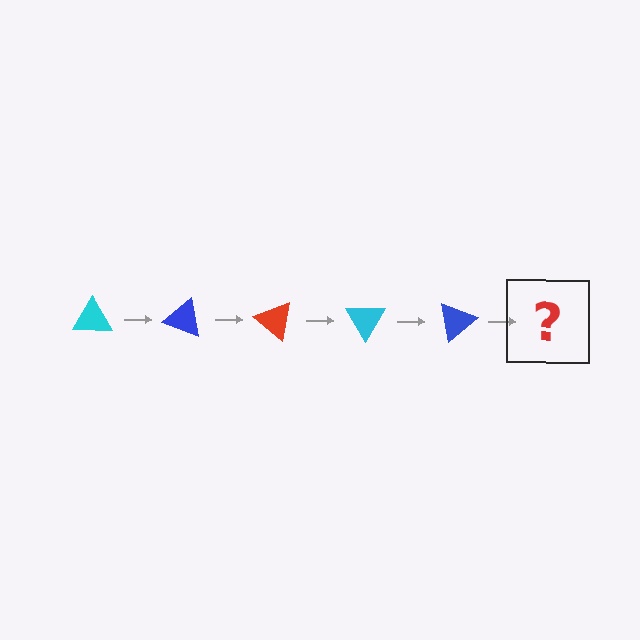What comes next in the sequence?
The next element should be a red triangle, rotated 100 degrees from the start.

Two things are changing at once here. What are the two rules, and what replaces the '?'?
The two rules are that it rotates 20 degrees each step and the color cycles through cyan, blue, and red. The '?' should be a red triangle, rotated 100 degrees from the start.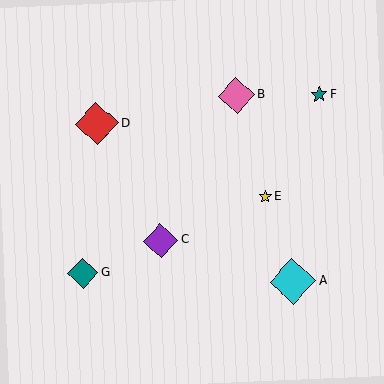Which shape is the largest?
The cyan diamond (labeled A) is the largest.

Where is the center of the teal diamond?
The center of the teal diamond is at (83, 273).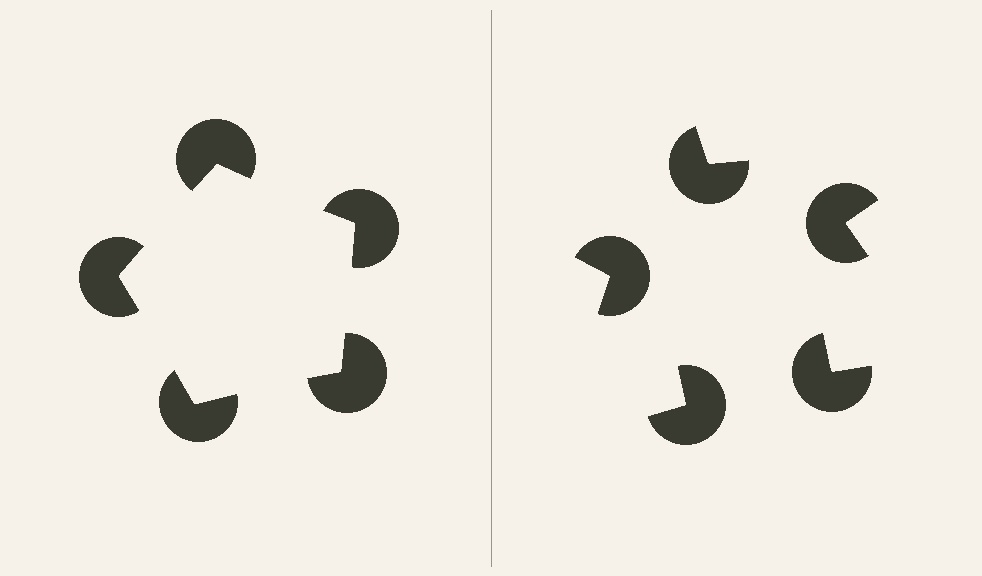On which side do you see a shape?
An illusory pentagon appears on the left side. On the right side the wedge cuts are rotated, so no coherent shape forms.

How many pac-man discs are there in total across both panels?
10 — 5 on each side.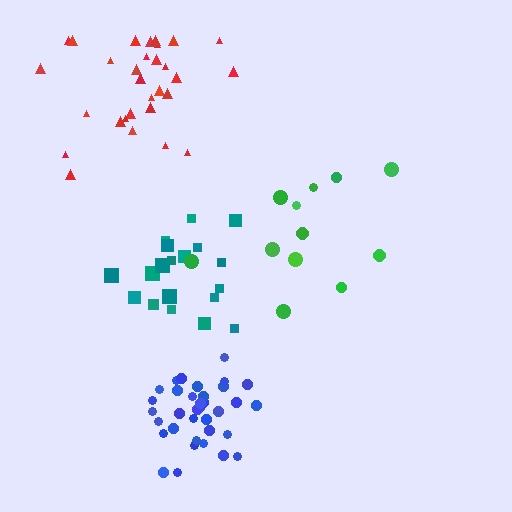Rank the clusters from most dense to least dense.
blue, teal, red, green.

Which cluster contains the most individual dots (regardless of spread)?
Blue (35).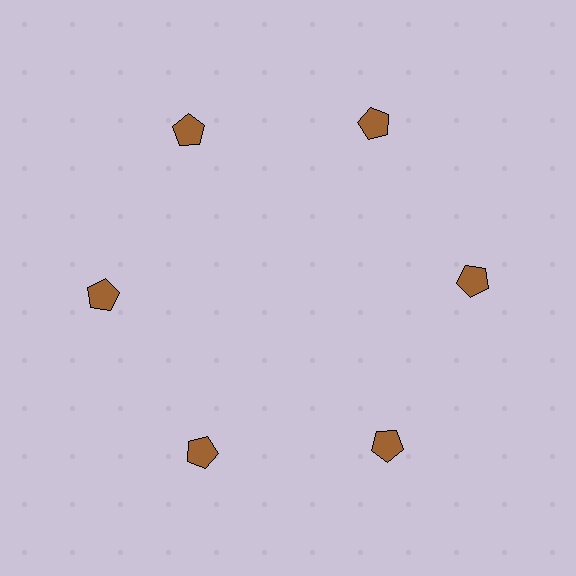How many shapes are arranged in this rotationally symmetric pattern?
There are 6 shapes, arranged in 6 groups of 1.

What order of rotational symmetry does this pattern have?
This pattern has 6-fold rotational symmetry.